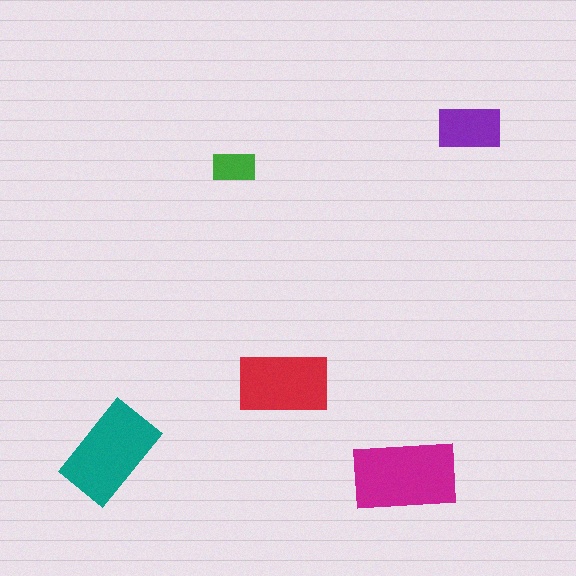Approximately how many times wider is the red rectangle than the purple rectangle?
About 1.5 times wider.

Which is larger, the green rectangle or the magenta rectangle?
The magenta one.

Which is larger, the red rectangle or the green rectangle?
The red one.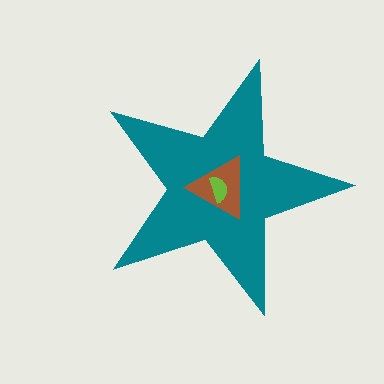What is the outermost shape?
The teal star.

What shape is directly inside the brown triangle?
The lime semicircle.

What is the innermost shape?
The lime semicircle.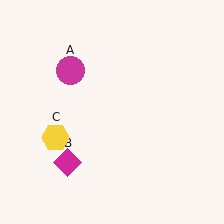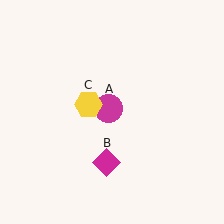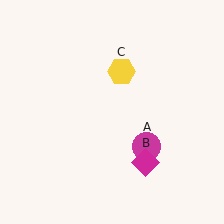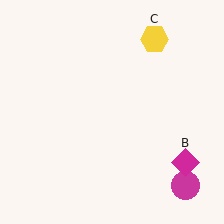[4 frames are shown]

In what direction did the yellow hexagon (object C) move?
The yellow hexagon (object C) moved up and to the right.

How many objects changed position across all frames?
3 objects changed position: magenta circle (object A), magenta diamond (object B), yellow hexagon (object C).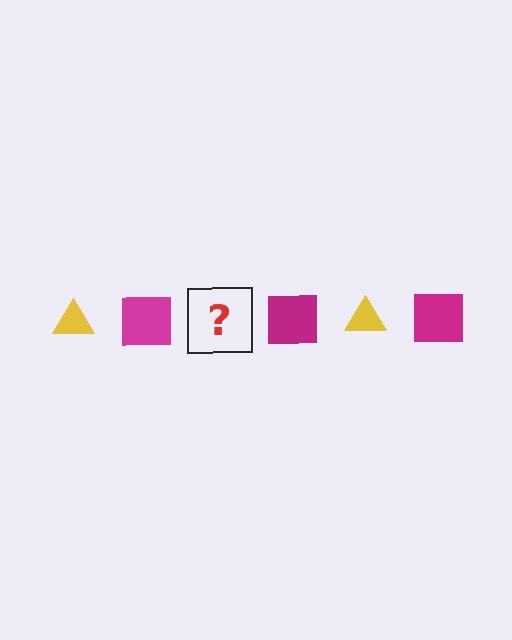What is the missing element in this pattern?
The missing element is a yellow triangle.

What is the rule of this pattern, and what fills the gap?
The rule is that the pattern alternates between yellow triangle and magenta square. The gap should be filled with a yellow triangle.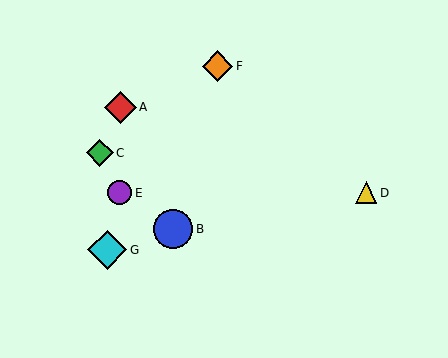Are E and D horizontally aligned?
Yes, both are at y≈193.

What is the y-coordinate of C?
Object C is at y≈153.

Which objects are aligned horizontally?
Objects D, E are aligned horizontally.